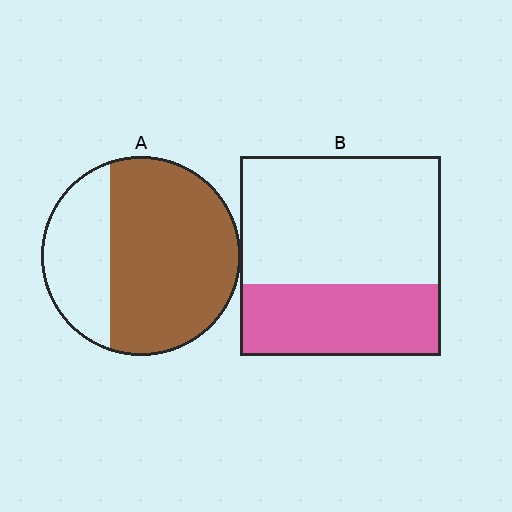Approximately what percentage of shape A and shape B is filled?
A is approximately 70% and B is approximately 35%.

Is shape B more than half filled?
No.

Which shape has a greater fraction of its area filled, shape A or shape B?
Shape A.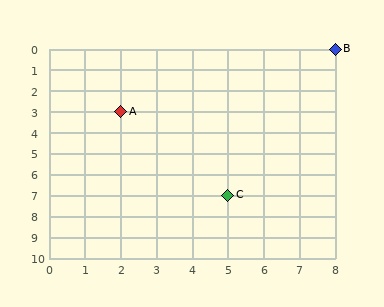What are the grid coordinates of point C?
Point C is at grid coordinates (5, 7).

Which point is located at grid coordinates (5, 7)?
Point C is at (5, 7).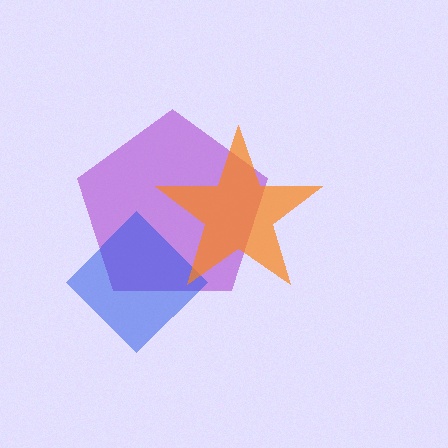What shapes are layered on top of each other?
The layered shapes are: a purple pentagon, a blue diamond, an orange star.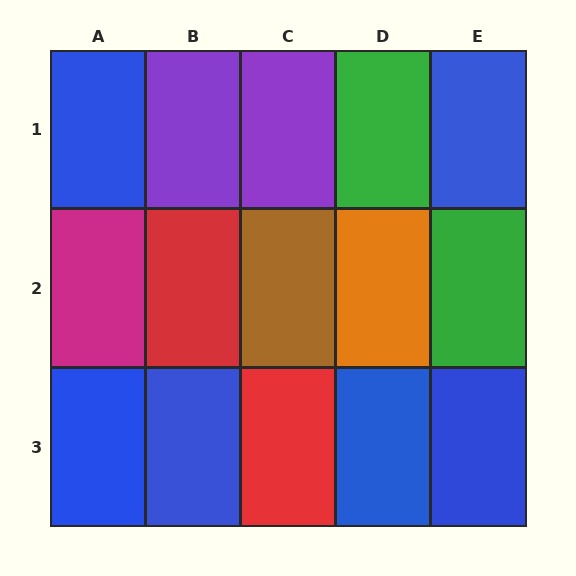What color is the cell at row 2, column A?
Magenta.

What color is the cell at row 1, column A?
Blue.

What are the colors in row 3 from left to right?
Blue, blue, red, blue, blue.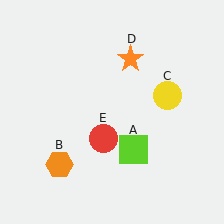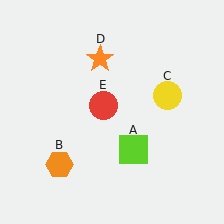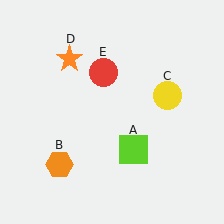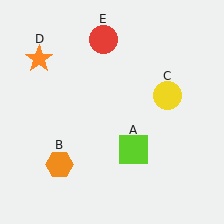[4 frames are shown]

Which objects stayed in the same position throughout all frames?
Lime square (object A) and orange hexagon (object B) and yellow circle (object C) remained stationary.